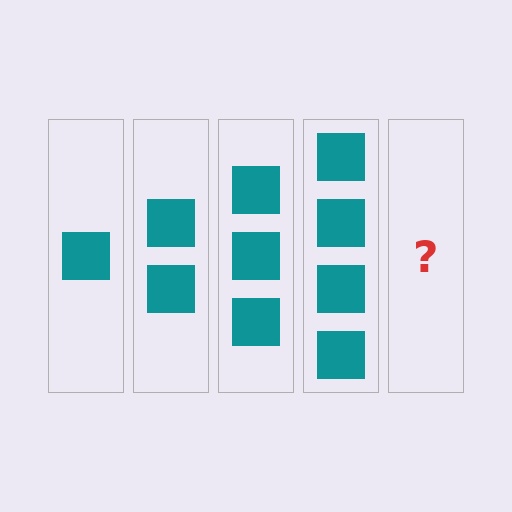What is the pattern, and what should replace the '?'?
The pattern is that each step adds one more square. The '?' should be 5 squares.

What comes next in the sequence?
The next element should be 5 squares.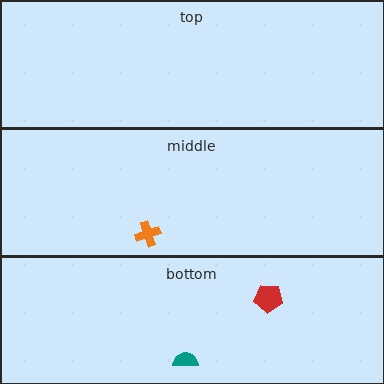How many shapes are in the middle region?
1.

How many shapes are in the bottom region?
2.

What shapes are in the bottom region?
The red pentagon, the teal semicircle.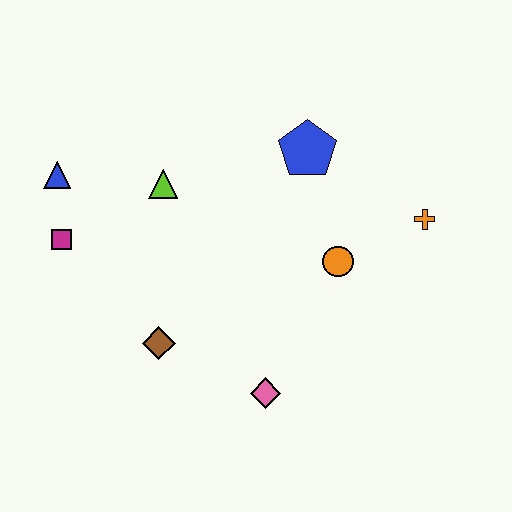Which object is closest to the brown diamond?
The pink diamond is closest to the brown diamond.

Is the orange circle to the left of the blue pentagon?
No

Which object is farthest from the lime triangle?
The orange cross is farthest from the lime triangle.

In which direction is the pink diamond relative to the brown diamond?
The pink diamond is to the right of the brown diamond.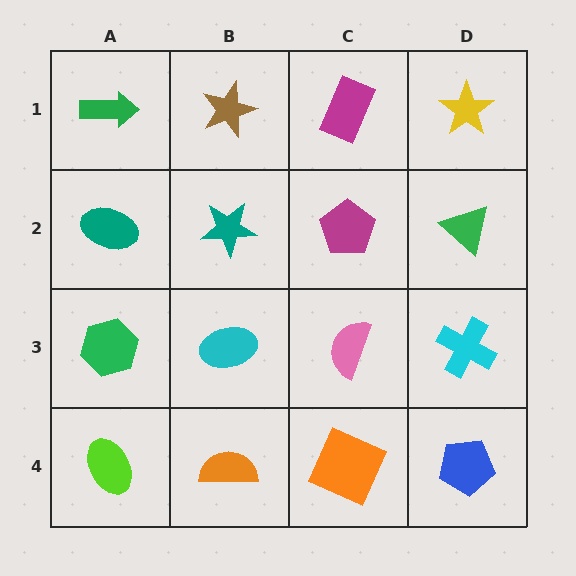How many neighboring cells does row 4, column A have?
2.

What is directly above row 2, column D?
A yellow star.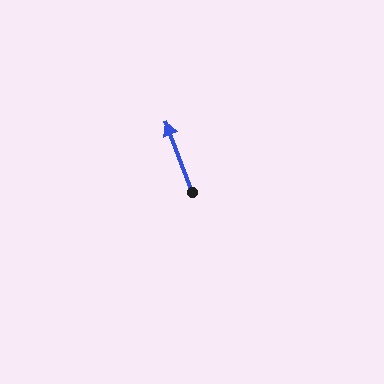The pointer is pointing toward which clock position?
Roughly 11 o'clock.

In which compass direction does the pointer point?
North.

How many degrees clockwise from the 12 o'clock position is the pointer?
Approximately 339 degrees.